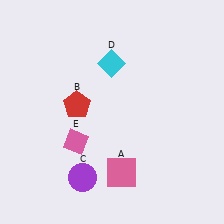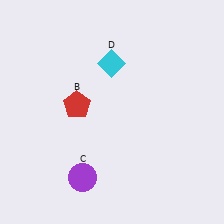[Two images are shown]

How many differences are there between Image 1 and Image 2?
There are 2 differences between the two images.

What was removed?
The pink diamond (E), the pink square (A) were removed in Image 2.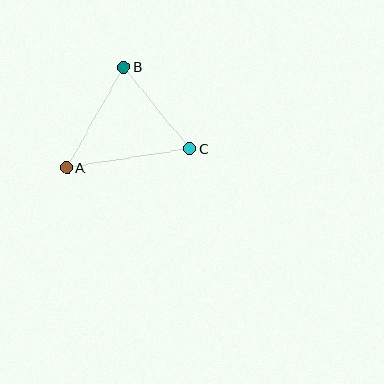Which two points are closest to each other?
Points B and C are closest to each other.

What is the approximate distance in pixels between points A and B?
The distance between A and B is approximately 115 pixels.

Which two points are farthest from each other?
Points A and C are farthest from each other.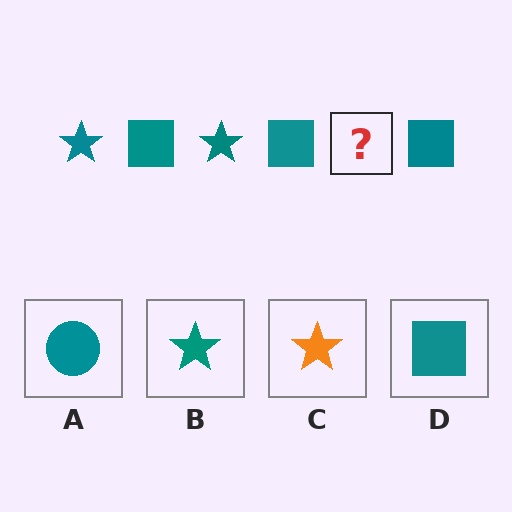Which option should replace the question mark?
Option B.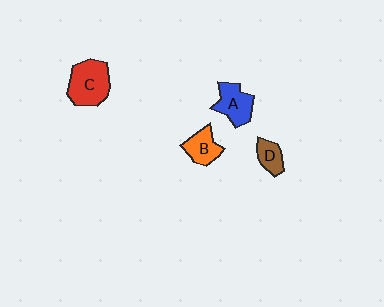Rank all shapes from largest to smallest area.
From largest to smallest: C (red), A (blue), B (orange), D (brown).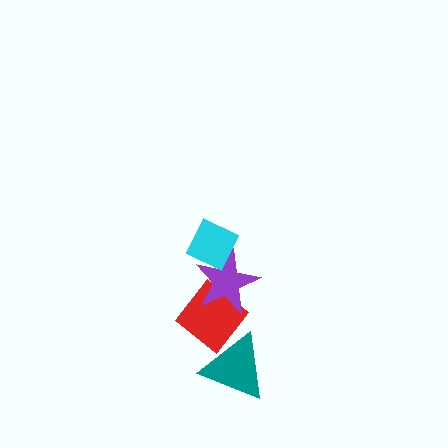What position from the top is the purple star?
The purple star is 2nd from the top.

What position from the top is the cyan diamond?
The cyan diamond is 1st from the top.